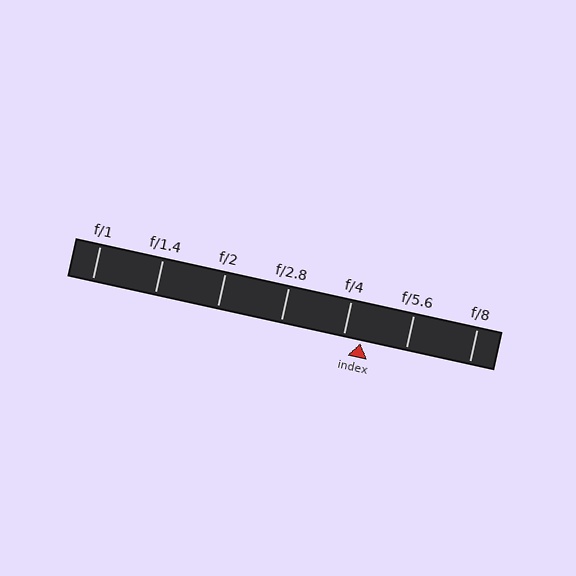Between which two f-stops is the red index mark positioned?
The index mark is between f/4 and f/5.6.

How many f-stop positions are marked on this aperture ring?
There are 7 f-stop positions marked.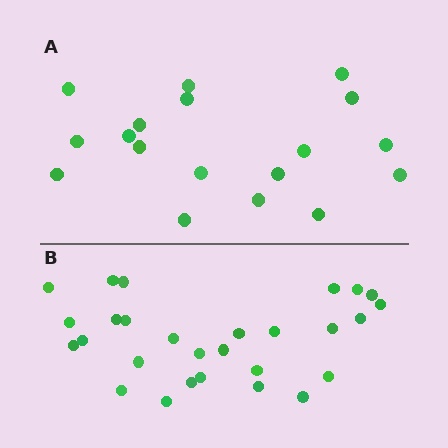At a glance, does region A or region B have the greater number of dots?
Region B (the bottom region) has more dots.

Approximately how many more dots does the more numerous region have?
Region B has roughly 10 or so more dots than region A.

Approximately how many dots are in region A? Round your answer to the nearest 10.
About 20 dots. (The exact count is 18, which rounds to 20.)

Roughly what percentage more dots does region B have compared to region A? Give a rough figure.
About 55% more.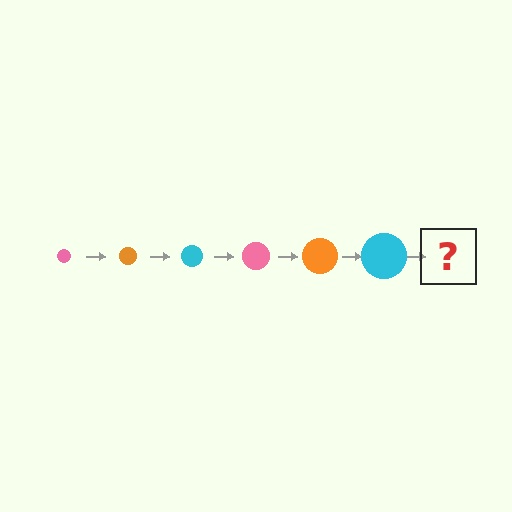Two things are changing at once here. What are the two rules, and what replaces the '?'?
The two rules are that the circle grows larger each step and the color cycles through pink, orange, and cyan. The '?' should be a pink circle, larger than the previous one.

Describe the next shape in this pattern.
It should be a pink circle, larger than the previous one.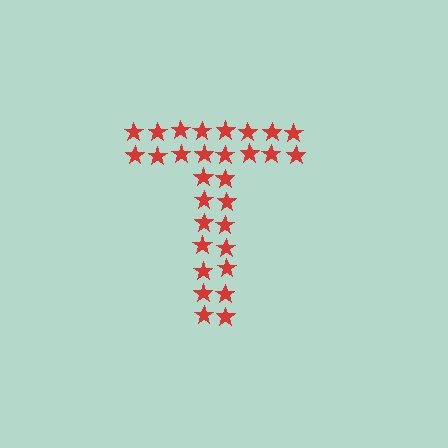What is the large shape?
The large shape is the letter T.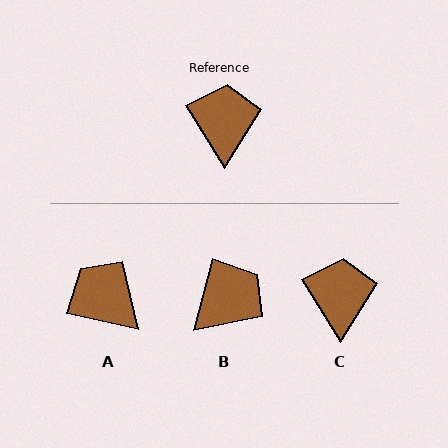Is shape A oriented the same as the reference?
No, it is off by about 45 degrees.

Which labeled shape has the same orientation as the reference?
C.